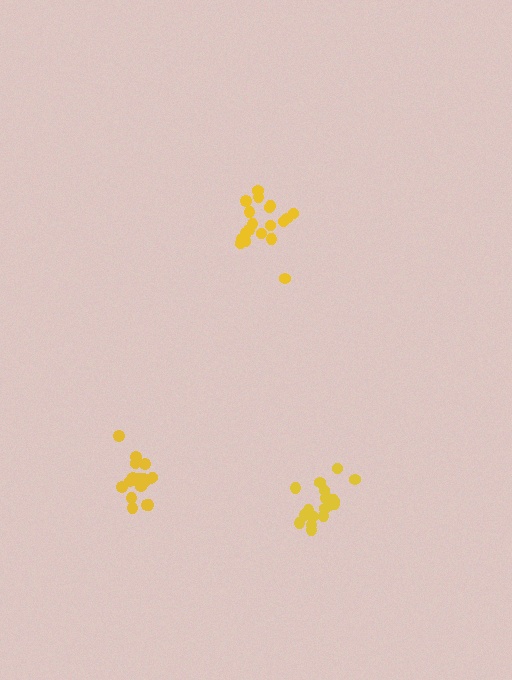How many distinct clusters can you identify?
There are 3 distinct clusters.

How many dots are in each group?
Group 1: 19 dots, Group 2: 19 dots, Group 3: 18 dots (56 total).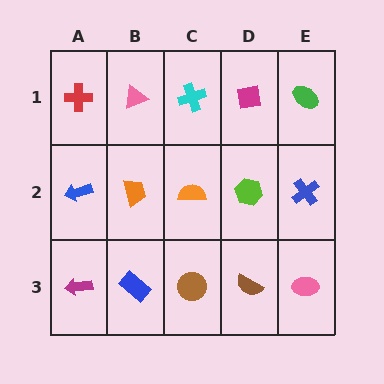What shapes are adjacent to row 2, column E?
A green ellipse (row 1, column E), a pink ellipse (row 3, column E), a lime hexagon (row 2, column D).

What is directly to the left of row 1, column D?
A cyan cross.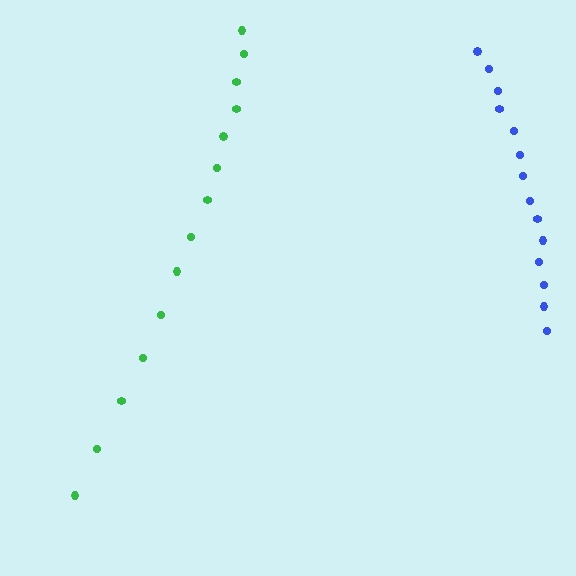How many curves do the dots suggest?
There are 2 distinct paths.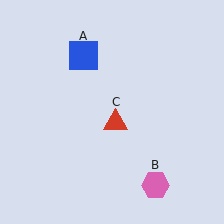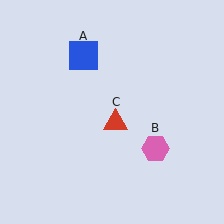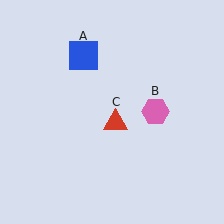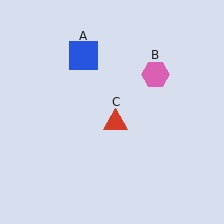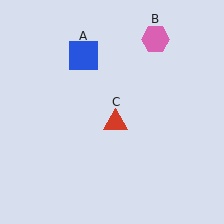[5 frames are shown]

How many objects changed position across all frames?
1 object changed position: pink hexagon (object B).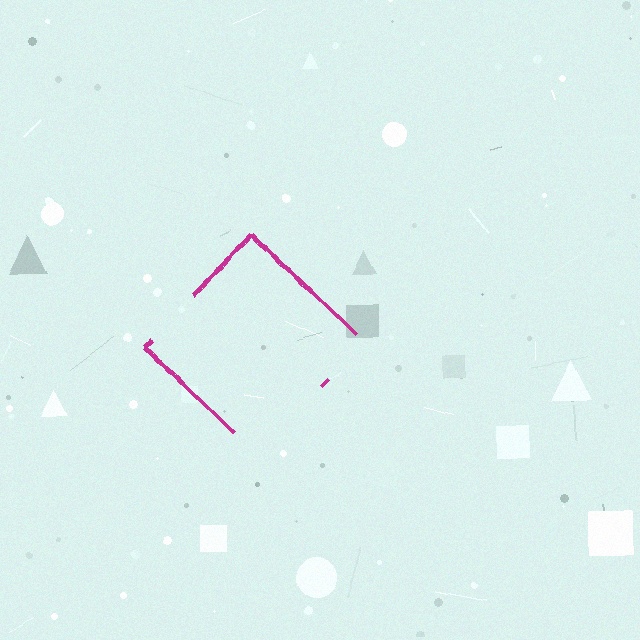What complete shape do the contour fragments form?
The contour fragments form a diamond.